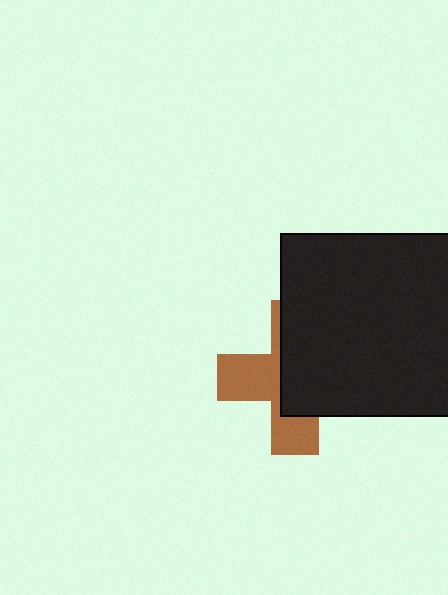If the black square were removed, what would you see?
You would see the complete brown cross.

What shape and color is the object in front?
The object in front is a black square.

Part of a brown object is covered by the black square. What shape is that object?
It is a cross.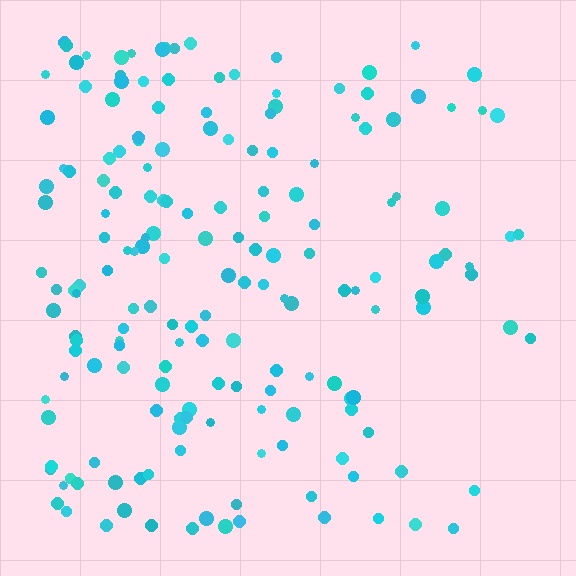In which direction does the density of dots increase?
From right to left, with the left side densest.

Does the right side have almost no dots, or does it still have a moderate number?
Still a moderate number, just noticeably fewer than the left.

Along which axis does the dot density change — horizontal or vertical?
Horizontal.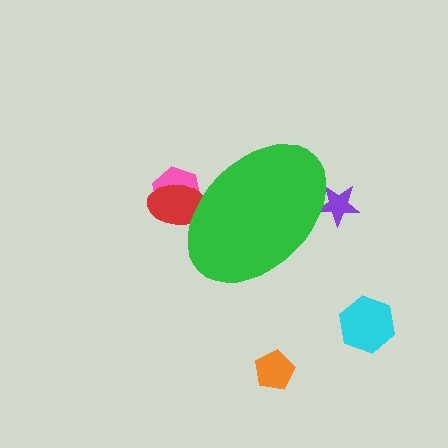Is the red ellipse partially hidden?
Yes, the red ellipse is partially hidden behind the green ellipse.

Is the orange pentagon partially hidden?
No, the orange pentagon is fully visible.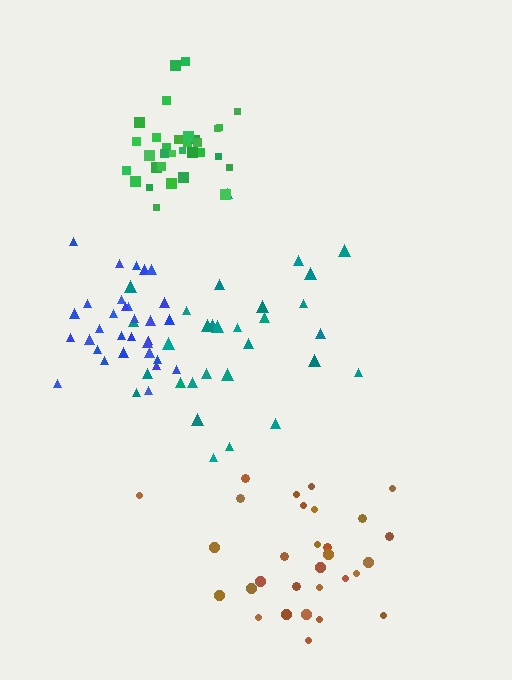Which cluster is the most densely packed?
Green.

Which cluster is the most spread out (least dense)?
Teal.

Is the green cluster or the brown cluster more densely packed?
Green.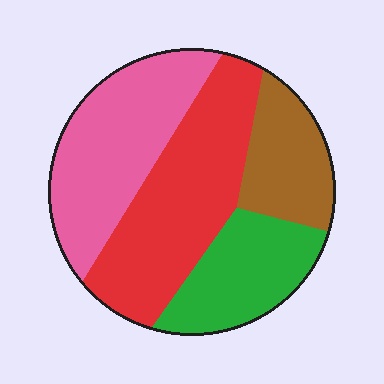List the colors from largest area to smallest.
From largest to smallest: red, pink, green, brown.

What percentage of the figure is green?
Green covers around 20% of the figure.